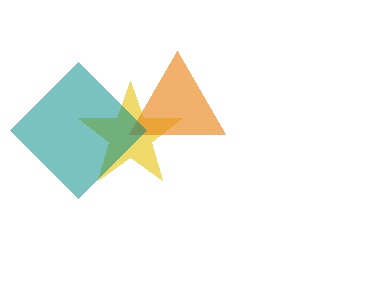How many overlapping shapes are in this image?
There are 3 overlapping shapes in the image.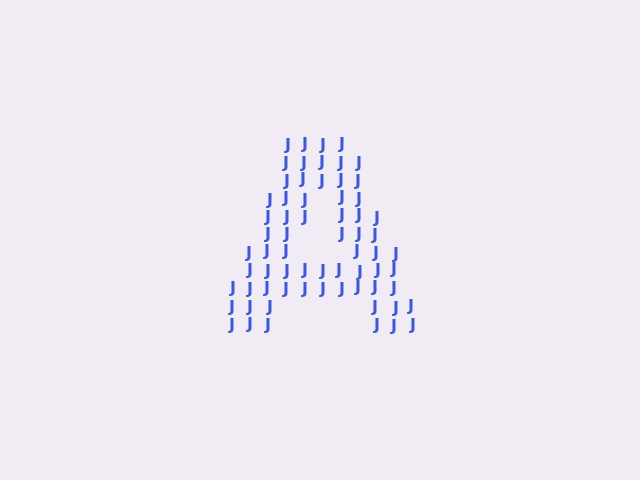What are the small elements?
The small elements are letter J's.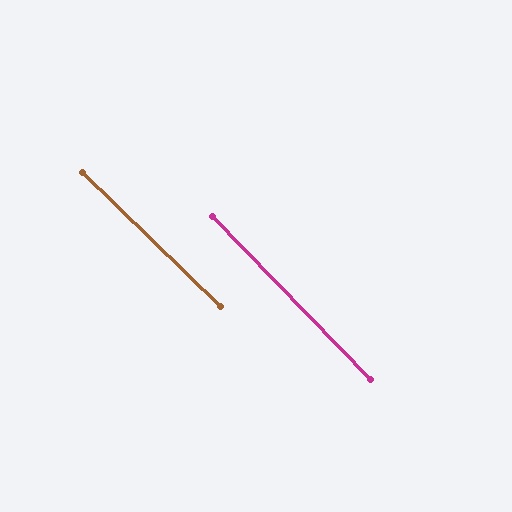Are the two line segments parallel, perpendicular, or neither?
Parallel — their directions differ by only 1.7°.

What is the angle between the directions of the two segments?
Approximately 2 degrees.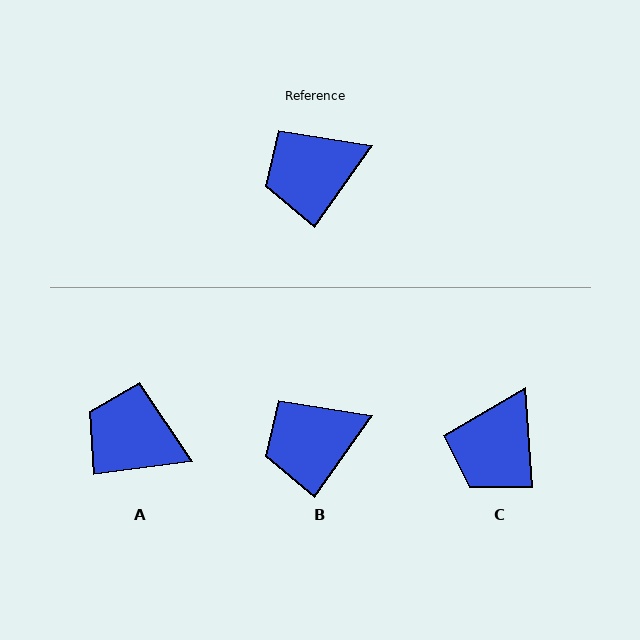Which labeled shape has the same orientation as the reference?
B.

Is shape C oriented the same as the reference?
No, it is off by about 40 degrees.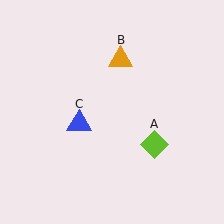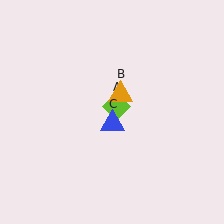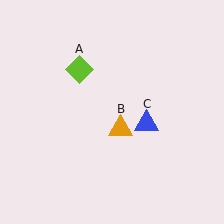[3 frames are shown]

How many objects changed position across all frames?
3 objects changed position: lime diamond (object A), orange triangle (object B), blue triangle (object C).